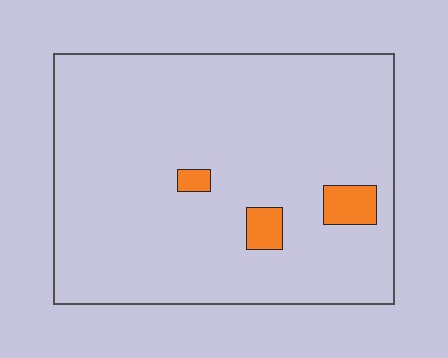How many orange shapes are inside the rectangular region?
3.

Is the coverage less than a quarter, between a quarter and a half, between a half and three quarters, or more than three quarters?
Less than a quarter.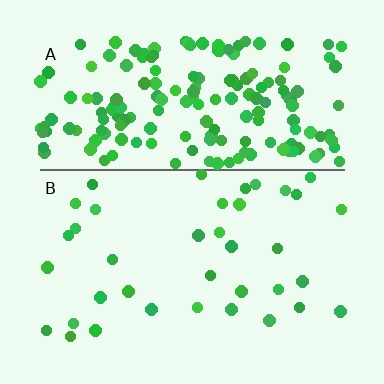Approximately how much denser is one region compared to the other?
Approximately 5.1× — region A over region B.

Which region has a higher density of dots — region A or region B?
A (the top).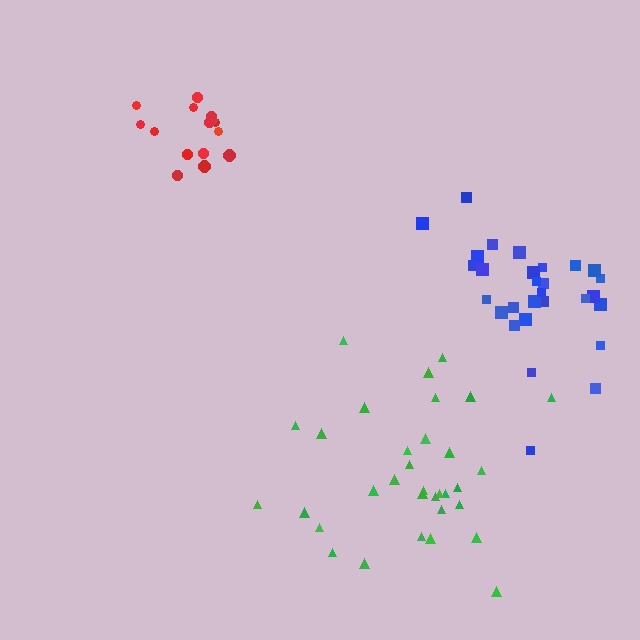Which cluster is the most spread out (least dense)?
Green.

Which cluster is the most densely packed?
Red.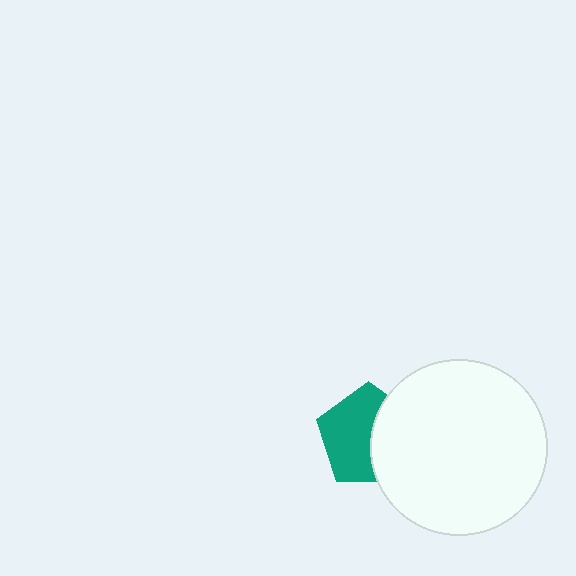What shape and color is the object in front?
The object in front is a white circle.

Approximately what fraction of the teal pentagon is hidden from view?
Roughly 42% of the teal pentagon is hidden behind the white circle.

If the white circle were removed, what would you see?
You would see the complete teal pentagon.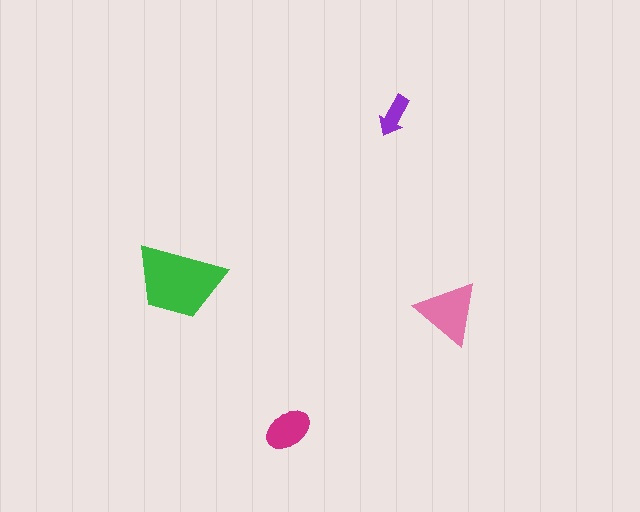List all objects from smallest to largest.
The purple arrow, the magenta ellipse, the pink triangle, the green trapezoid.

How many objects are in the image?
There are 4 objects in the image.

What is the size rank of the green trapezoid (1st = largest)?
1st.